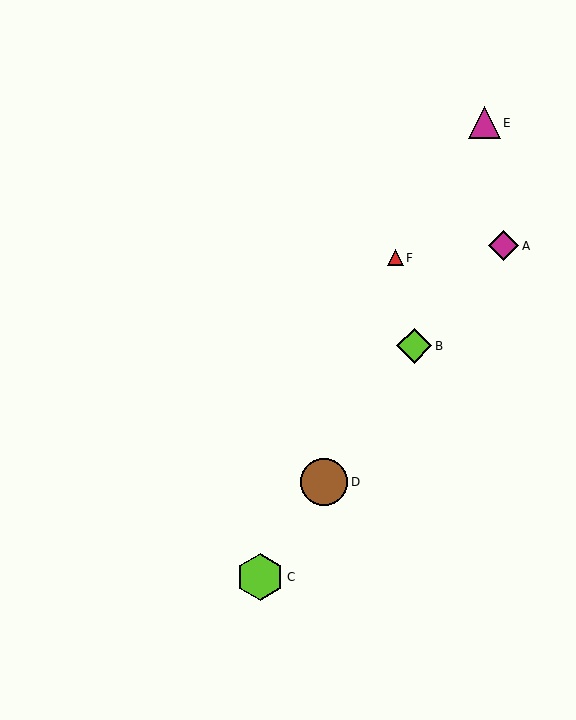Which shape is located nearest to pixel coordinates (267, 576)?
The lime hexagon (labeled C) at (260, 577) is nearest to that location.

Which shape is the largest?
The lime hexagon (labeled C) is the largest.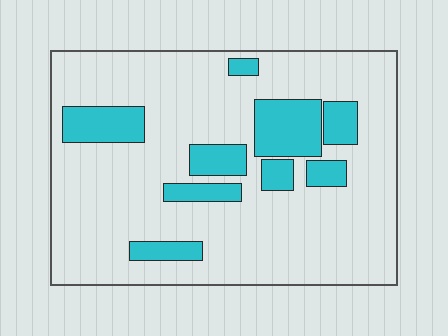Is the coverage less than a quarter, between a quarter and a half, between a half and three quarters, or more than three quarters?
Less than a quarter.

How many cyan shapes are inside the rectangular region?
9.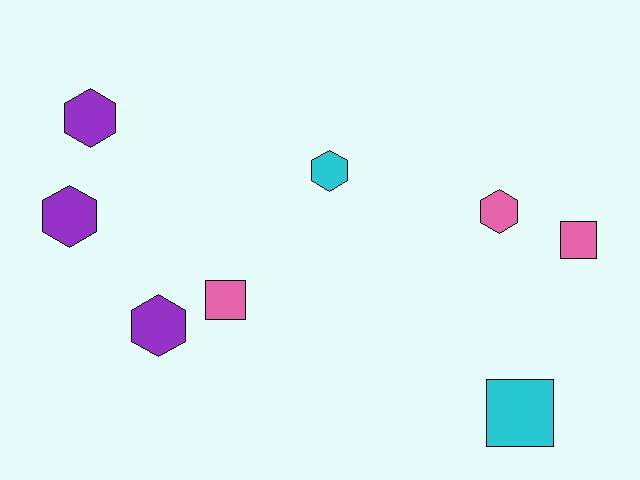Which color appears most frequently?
Pink, with 3 objects.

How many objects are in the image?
There are 8 objects.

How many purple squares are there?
There are no purple squares.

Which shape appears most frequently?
Hexagon, with 5 objects.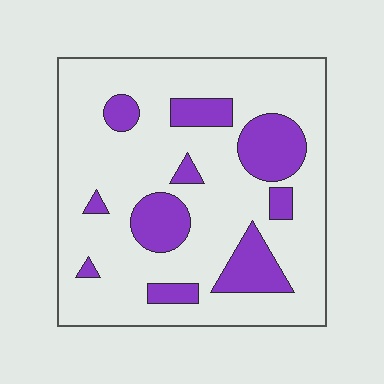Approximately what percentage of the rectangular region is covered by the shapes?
Approximately 20%.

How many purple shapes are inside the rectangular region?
10.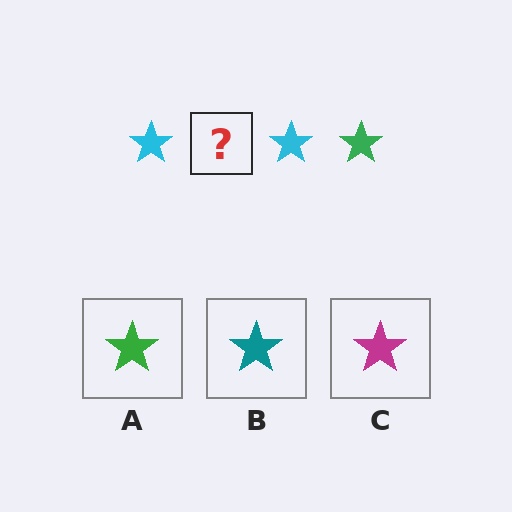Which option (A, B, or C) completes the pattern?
A.